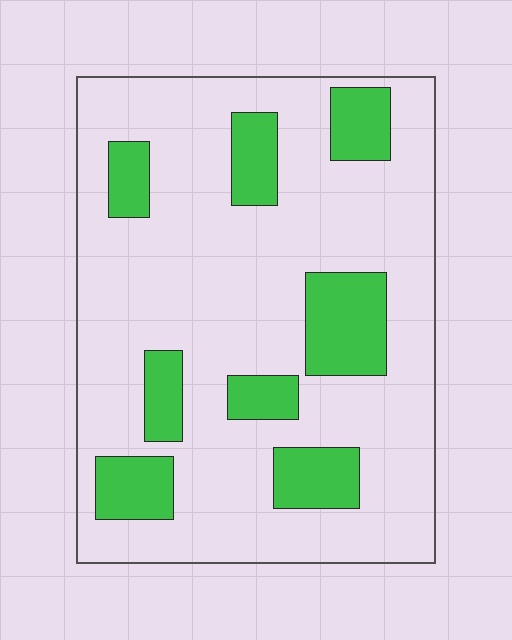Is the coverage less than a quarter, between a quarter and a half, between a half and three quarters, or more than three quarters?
Less than a quarter.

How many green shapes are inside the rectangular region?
8.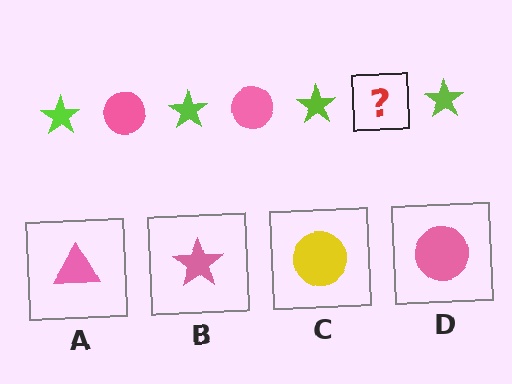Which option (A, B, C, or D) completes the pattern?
D.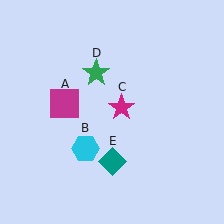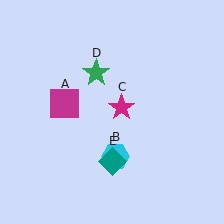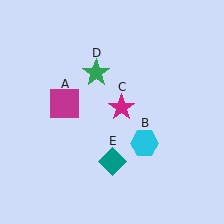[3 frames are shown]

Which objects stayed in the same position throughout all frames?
Magenta square (object A) and magenta star (object C) and green star (object D) and teal diamond (object E) remained stationary.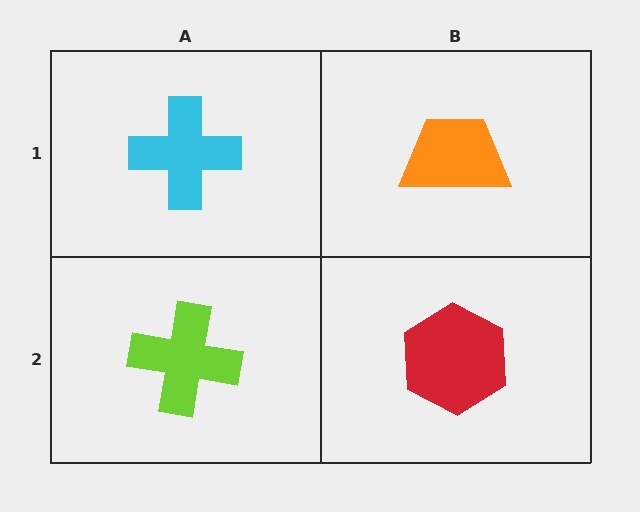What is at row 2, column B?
A red hexagon.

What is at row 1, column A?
A cyan cross.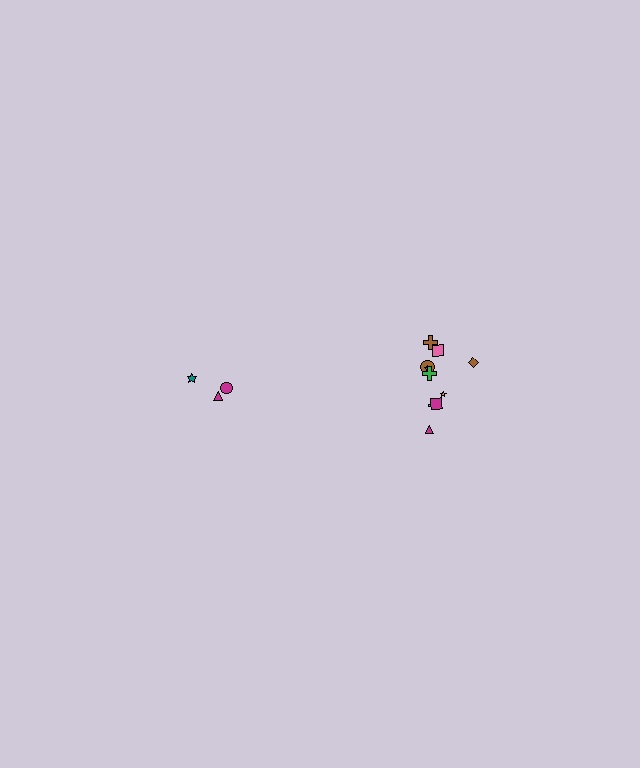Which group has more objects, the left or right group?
The right group.